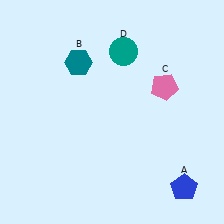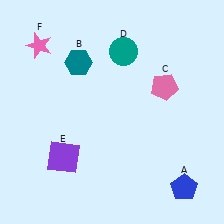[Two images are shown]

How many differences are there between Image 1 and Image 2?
There are 2 differences between the two images.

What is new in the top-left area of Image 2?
A pink star (F) was added in the top-left area of Image 2.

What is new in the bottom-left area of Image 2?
A purple square (E) was added in the bottom-left area of Image 2.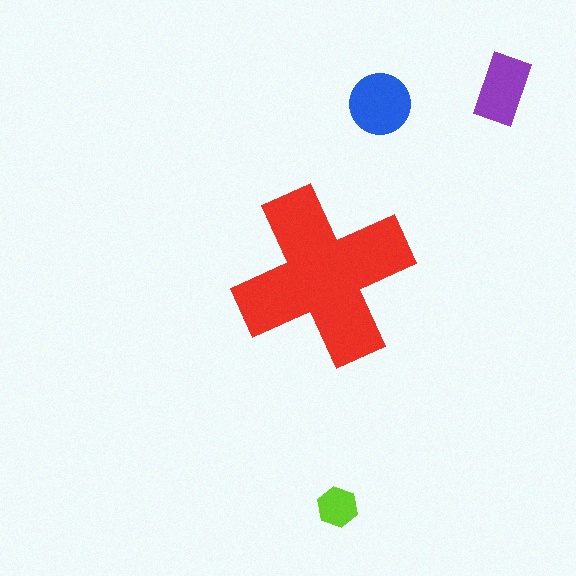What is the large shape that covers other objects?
A red cross.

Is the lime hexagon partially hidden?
No, the lime hexagon is fully visible.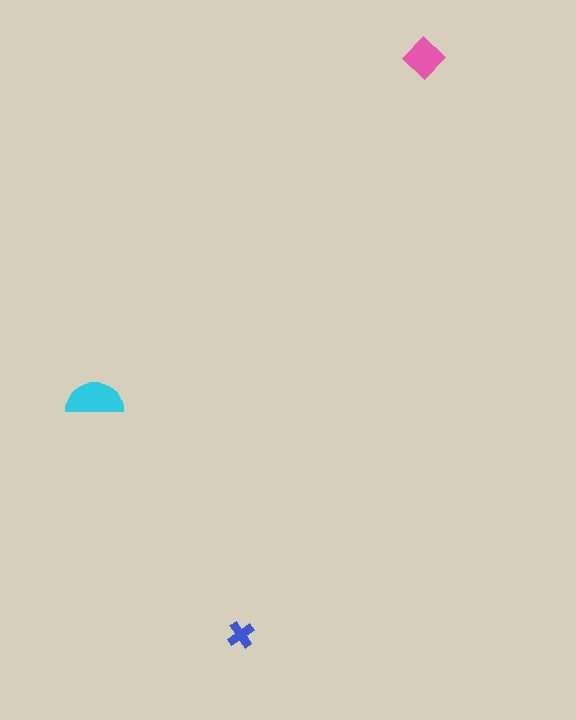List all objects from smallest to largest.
The blue cross, the pink diamond, the cyan semicircle.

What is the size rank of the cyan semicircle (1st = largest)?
1st.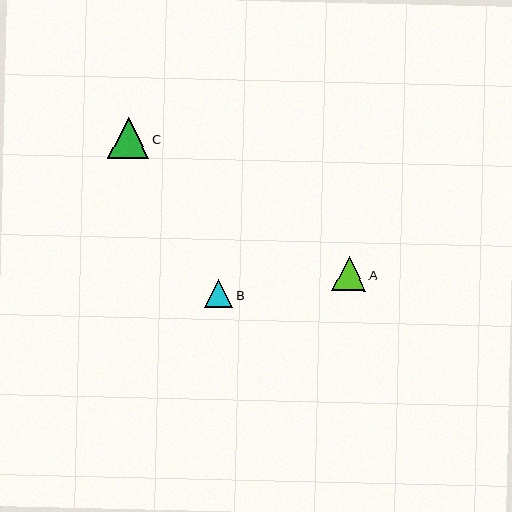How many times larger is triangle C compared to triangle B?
Triangle C is approximately 1.4 times the size of triangle B.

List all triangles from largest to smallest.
From largest to smallest: C, A, B.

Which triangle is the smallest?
Triangle B is the smallest with a size of approximately 29 pixels.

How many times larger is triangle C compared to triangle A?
Triangle C is approximately 1.2 times the size of triangle A.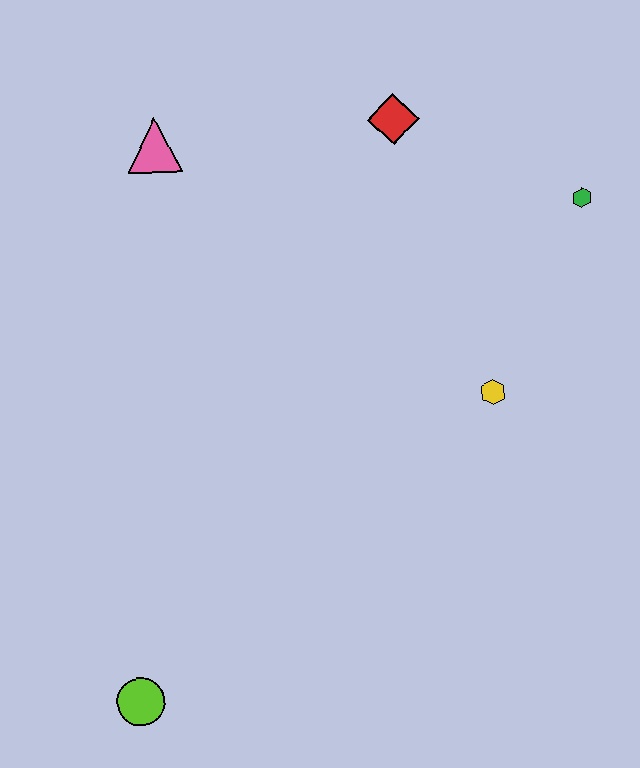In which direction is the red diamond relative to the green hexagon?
The red diamond is to the left of the green hexagon.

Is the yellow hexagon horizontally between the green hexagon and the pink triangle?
Yes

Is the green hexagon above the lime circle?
Yes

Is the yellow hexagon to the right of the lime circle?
Yes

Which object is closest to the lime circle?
The yellow hexagon is closest to the lime circle.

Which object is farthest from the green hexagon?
The lime circle is farthest from the green hexagon.